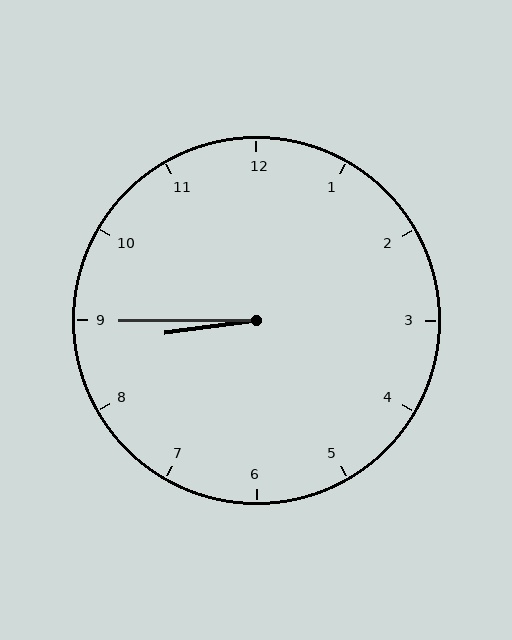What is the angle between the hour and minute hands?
Approximately 8 degrees.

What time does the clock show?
8:45.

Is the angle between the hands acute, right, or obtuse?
It is acute.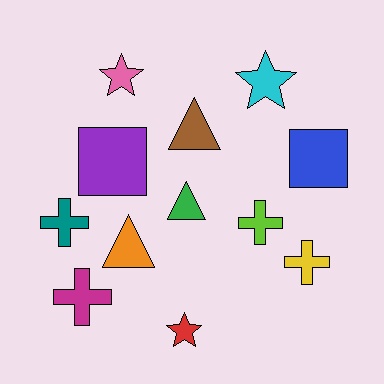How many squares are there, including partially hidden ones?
There are 2 squares.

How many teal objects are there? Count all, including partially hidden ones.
There is 1 teal object.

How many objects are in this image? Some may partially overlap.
There are 12 objects.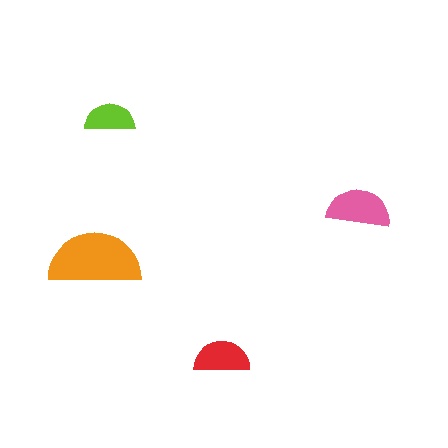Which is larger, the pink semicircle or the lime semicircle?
The pink one.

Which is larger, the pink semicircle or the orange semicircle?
The orange one.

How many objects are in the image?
There are 4 objects in the image.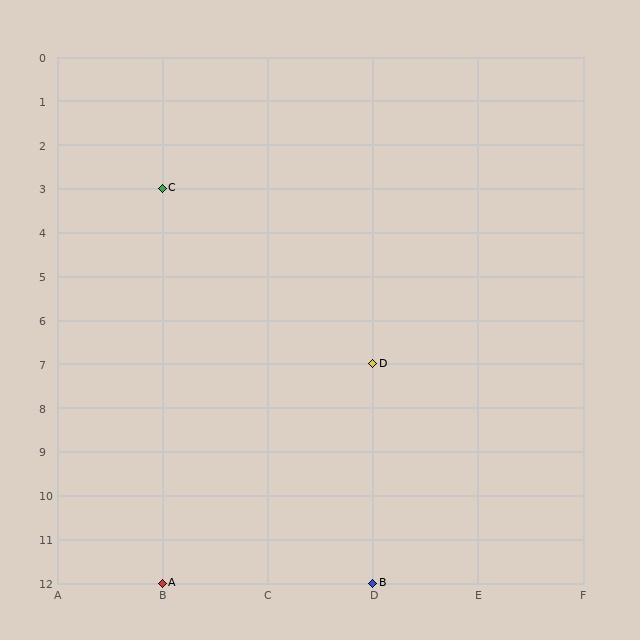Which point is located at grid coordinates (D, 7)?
Point D is at (D, 7).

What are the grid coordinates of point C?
Point C is at grid coordinates (B, 3).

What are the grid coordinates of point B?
Point B is at grid coordinates (D, 12).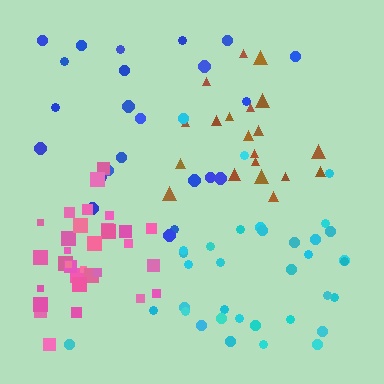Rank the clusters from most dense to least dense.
pink, brown, cyan, blue.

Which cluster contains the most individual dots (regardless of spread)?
Pink (35).